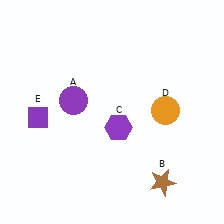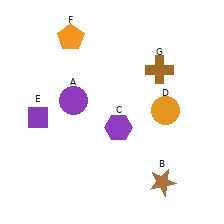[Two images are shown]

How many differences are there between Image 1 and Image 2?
There are 2 differences between the two images.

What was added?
An orange pentagon (F), a brown cross (G) were added in Image 2.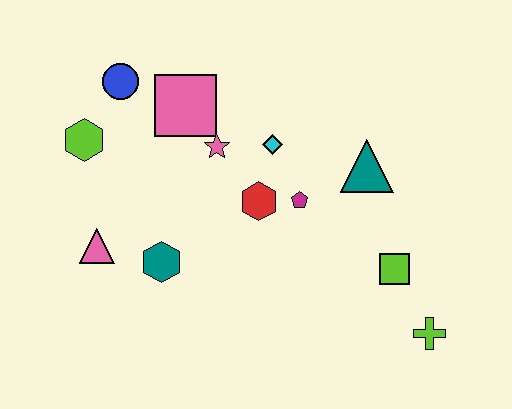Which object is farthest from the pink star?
The lime cross is farthest from the pink star.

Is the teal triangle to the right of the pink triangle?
Yes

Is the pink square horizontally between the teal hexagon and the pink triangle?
No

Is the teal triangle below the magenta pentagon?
No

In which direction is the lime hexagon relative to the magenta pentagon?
The lime hexagon is to the left of the magenta pentagon.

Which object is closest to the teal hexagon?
The pink triangle is closest to the teal hexagon.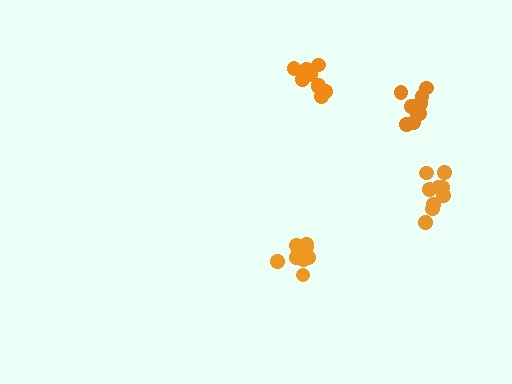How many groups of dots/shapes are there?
There are 4 groups.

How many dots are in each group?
Group 1: 10 dots, Group 2: 9 dots, Group 3: 9 dots, Group 4: 9 dots (37 total).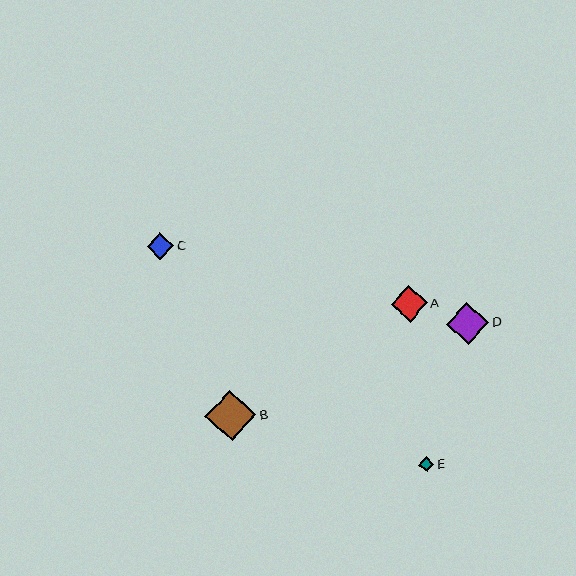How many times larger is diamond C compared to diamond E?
Diamond C is approximately 1.8 times the size of diamond E.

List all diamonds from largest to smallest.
From largest to smallest: B, D, A, C, E.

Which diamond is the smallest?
Diamond E is the smallest with a size of approximately 15 pixels.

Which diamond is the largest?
Diamond B is the largest with a size of approximately 51 pixels.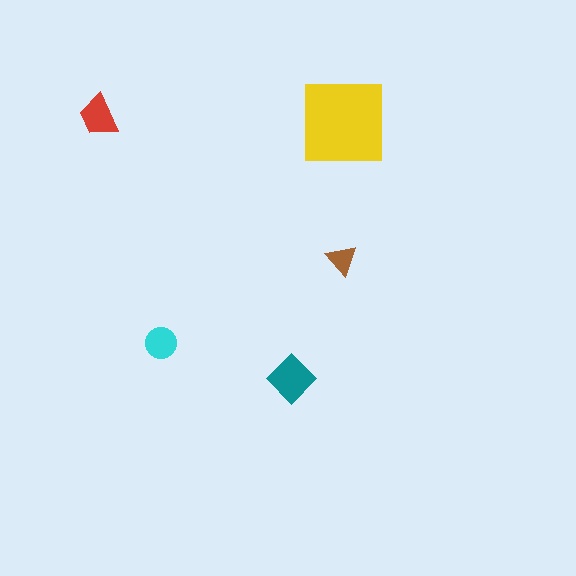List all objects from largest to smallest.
The yellow square, the teal diamond, the red trapezoid, the cyan circle, the brown triangle.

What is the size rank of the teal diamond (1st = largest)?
2nd.